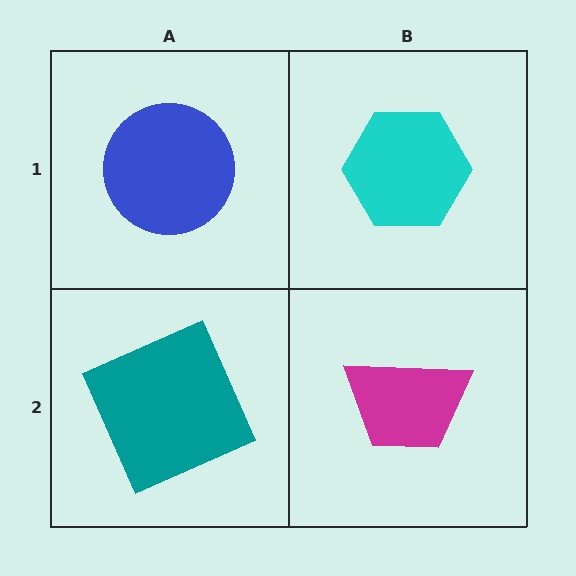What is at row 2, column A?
A teal square.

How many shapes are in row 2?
2 shapes.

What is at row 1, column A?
A blue circle.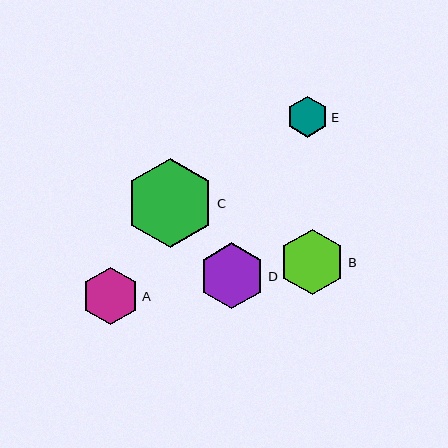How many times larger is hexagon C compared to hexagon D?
Hexagon C is approximately 1.3 times the size of hexagon D.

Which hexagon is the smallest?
Hexagon E is the smallest with a size of approximately 41 pixels.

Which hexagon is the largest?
Hexagon C is the largest with a size of approximately 89 pixels.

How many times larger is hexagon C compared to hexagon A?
Hexagon C is approximately 1.6 times the size of hexagon A.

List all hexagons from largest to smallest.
From largest to smallest: C, D, B, A, E.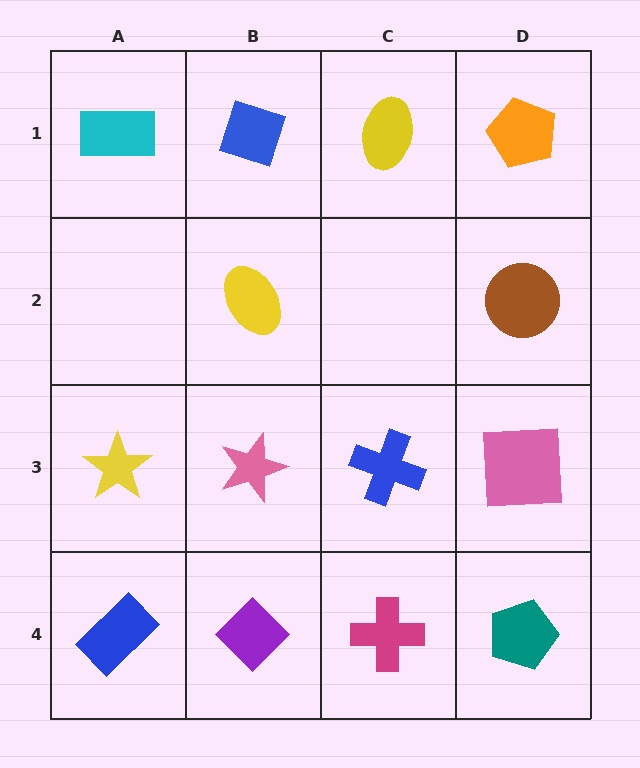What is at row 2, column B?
A yellow ellipse.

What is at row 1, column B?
A blue diamond.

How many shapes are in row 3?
4 shapes.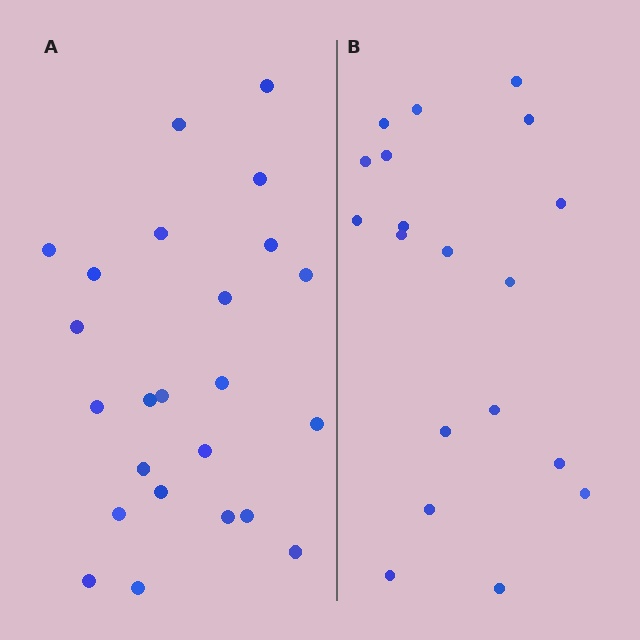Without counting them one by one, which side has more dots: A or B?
Region A (the left region) has more dots.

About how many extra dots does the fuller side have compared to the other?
Region A has about 5 more dots than region B.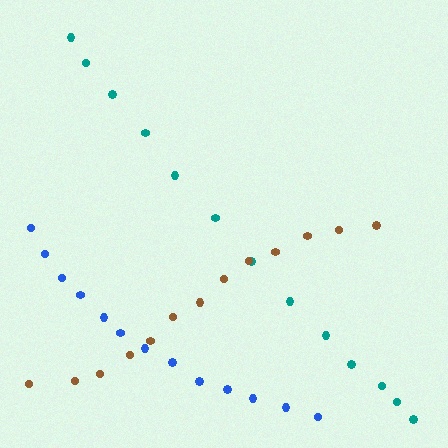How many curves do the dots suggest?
There are 3 distinct paths.